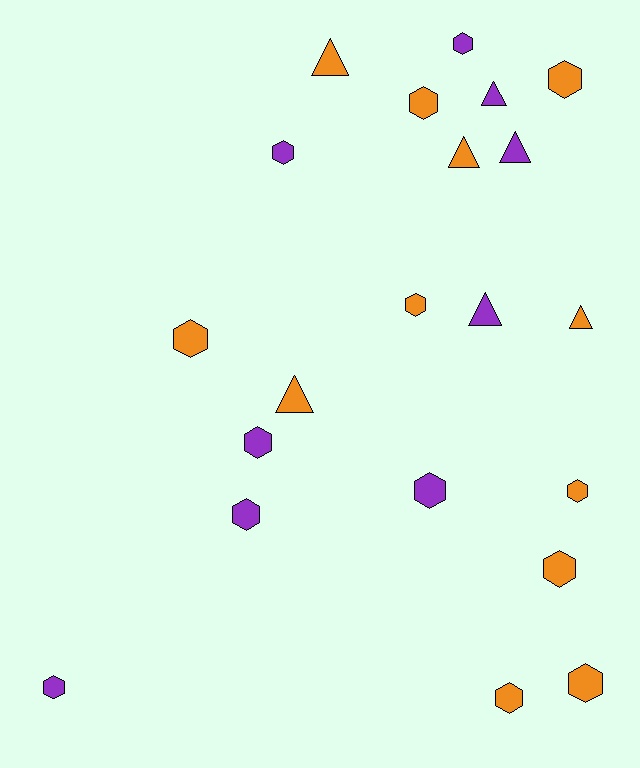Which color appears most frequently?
Orange, with 12 objects.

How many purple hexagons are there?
There are 6 purple hexagons.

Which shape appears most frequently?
Hexagon, with 14 objects.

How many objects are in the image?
There are 21 objects.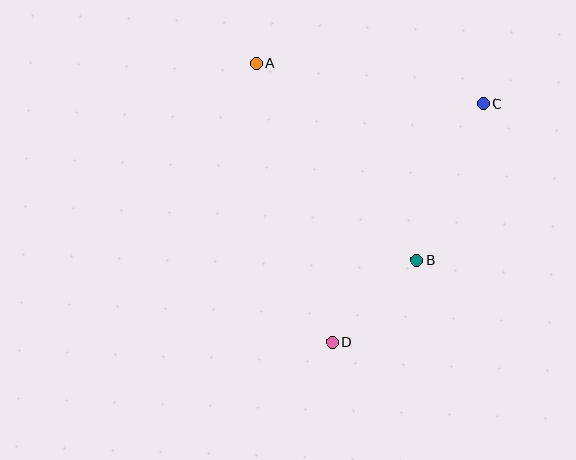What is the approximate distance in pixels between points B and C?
The distance between B and C is approximately 170 pixels.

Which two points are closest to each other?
Points B and D are closest to each other.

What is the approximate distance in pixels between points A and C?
The distance between A and C is approximately 230 pixels.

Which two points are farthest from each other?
Points A and D are farthest from each other.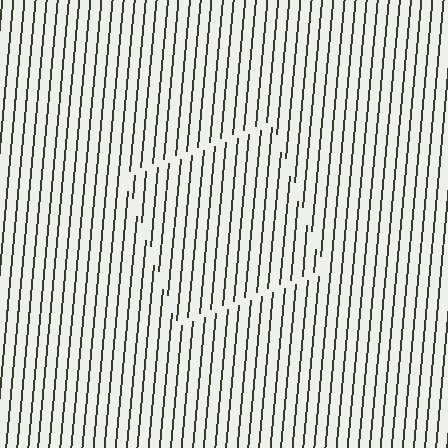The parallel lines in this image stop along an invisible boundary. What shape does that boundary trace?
An illusory square. The interior of the shape contains the same grating, shifted by half a period — the contour is defined by the phase discontinuity where line-ends from the inner and outer gratings abut.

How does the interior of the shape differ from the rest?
The interior of the shape contains the same grating, shifted by half a period — the contour is defined by the phase discontinuity where line-ends from the inner and outer gratings abut.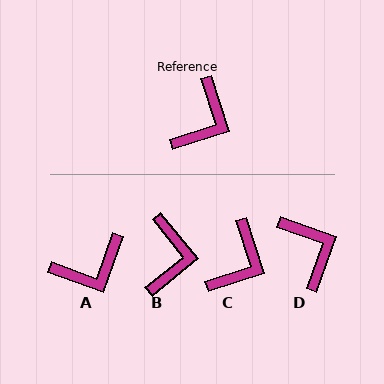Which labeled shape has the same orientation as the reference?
C.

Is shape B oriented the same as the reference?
No, it is off by about 21 degrees.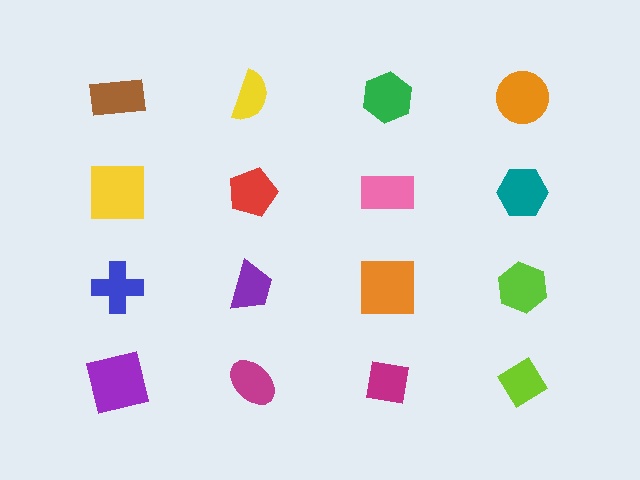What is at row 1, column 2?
A yellow semicircle.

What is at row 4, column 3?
A magenta square.